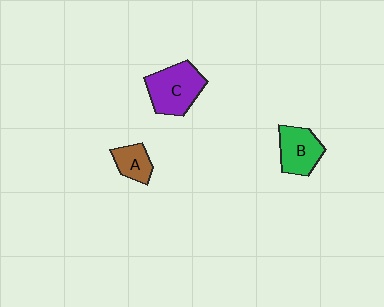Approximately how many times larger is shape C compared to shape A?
Approximately 2.0 times.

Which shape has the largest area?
Shape C (purple).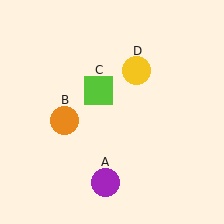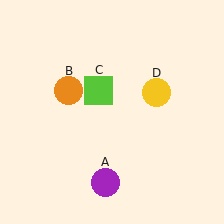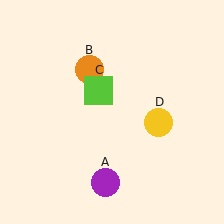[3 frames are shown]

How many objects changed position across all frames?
2 objects changed position: orange circle (object B), yellow circle (object D).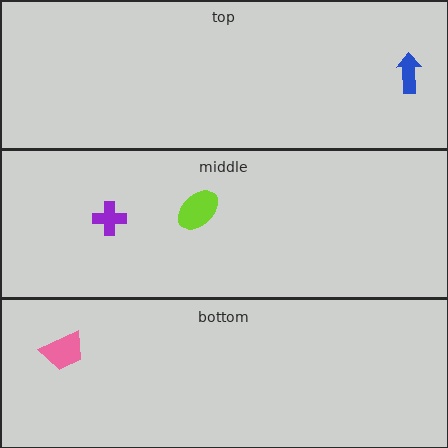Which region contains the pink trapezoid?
The bottom region.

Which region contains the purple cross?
The middle region.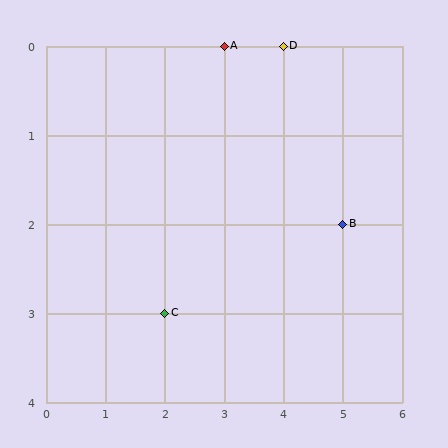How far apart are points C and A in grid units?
Points C and A are 1 column and 3 rows apart (about 3.2 grid units diagonally).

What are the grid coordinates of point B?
Point B is at grid coordinates (5, 2).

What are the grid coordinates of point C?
Point C is at grid coordinates (2, 3).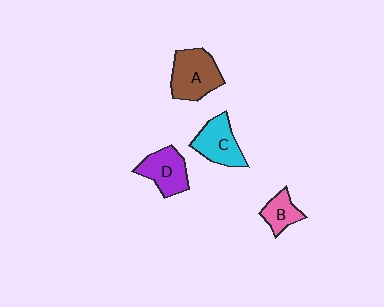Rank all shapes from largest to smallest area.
From largest to smallest: A (brown), D (purple), C (cyan), B (pink).